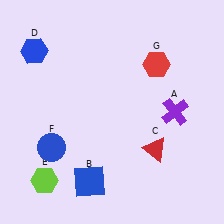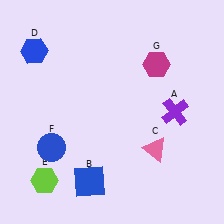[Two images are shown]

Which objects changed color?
C changed from red to pink. G changed from red to magenta.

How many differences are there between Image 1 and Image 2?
There are 2 differences between the two images.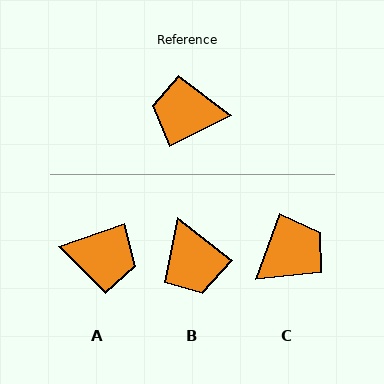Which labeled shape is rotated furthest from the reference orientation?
A, about 172 degrees away.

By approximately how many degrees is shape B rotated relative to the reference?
Approximately 116 degrees counter-clockwise.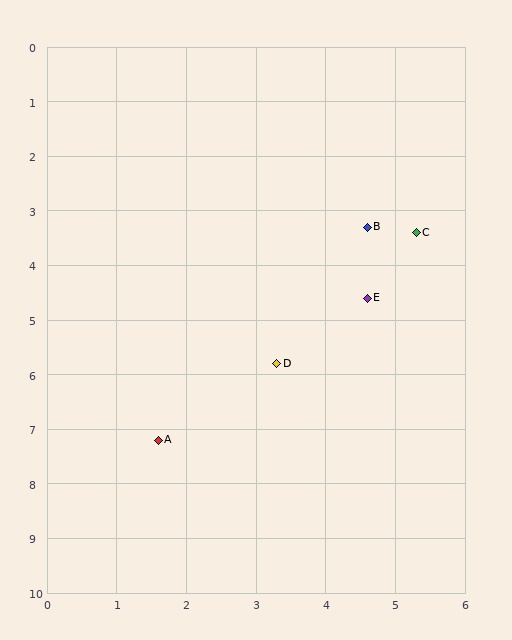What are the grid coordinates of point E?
Point E is at approximately (4.6, 4.6).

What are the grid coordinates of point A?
Point A is at approximately (1.6, 7.2).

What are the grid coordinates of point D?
Point D is at approximately (3.3, 5.8).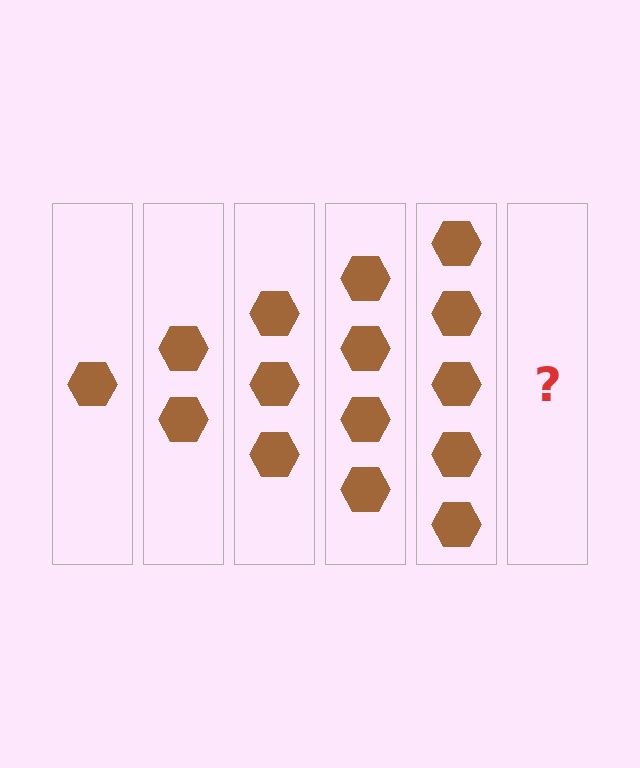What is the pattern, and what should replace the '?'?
The pattern is that each step adds one more hexagon. The '?' should be 6 hexagons.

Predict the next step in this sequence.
The next step is 6 hexagons.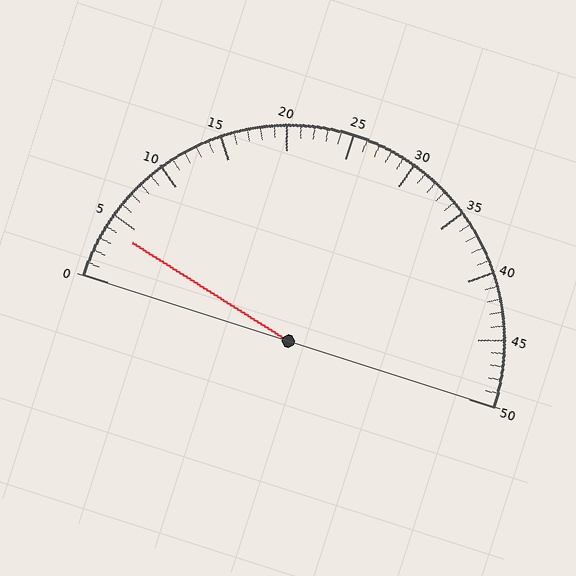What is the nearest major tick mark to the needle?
The nearest major tick mark is 5.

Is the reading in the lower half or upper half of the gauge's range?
The reading is in the lower half of the range (0 to 50).